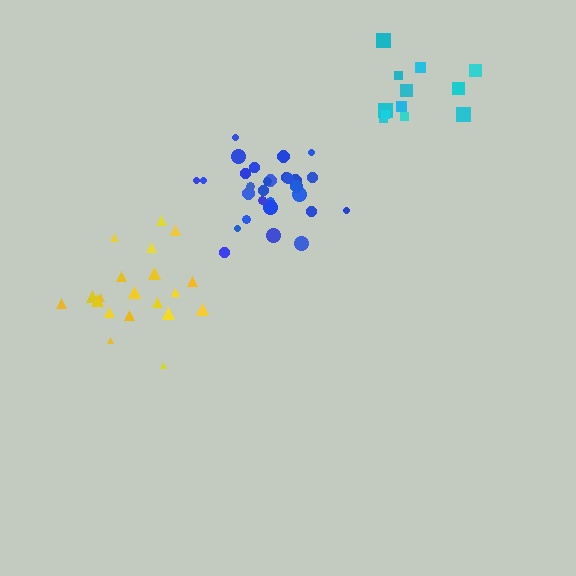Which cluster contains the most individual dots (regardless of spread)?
Blue (29).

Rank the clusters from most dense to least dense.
blue, yellow, cyan.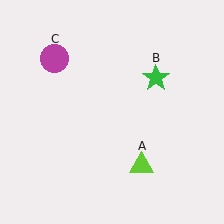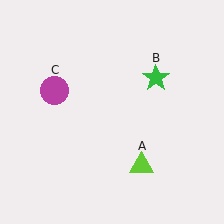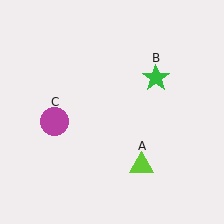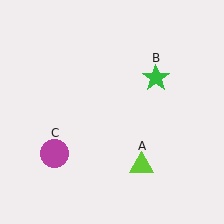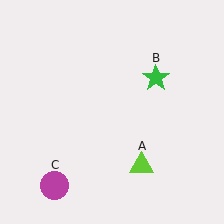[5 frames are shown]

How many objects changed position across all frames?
1 object changed position: magenta circle (object C).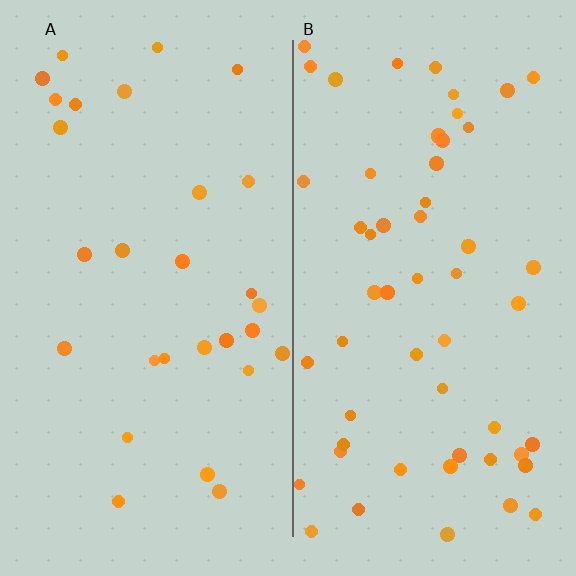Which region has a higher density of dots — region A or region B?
B (the right).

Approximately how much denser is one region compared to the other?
Approximately 1.9× — region B over region A.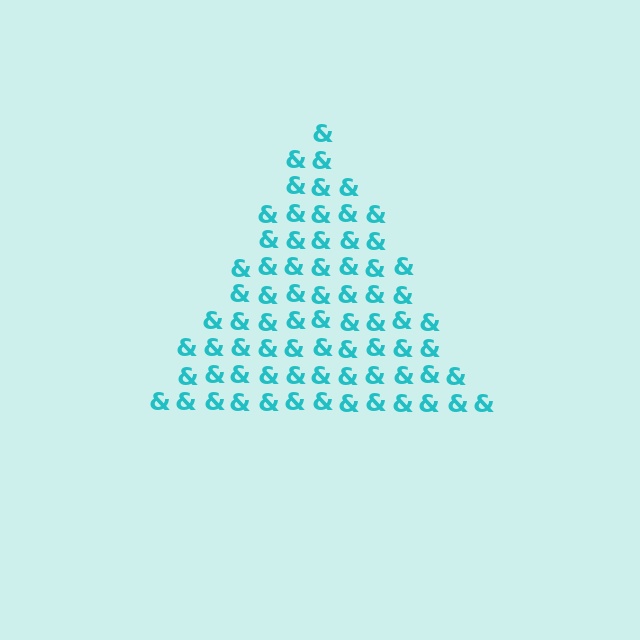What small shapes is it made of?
It is made of small ampersands.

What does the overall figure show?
The overall figure shows a triangle.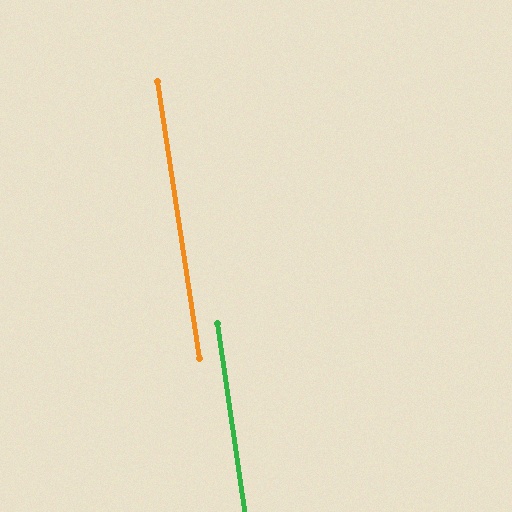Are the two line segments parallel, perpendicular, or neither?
Parallel — their directions differ by only 0.5°.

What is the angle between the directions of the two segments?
Approximately 0 degrees.